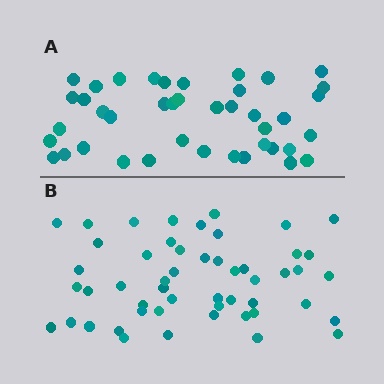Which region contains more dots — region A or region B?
Region B (the bottom region) has more dots.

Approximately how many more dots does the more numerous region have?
Region B has roughly 10 or so more dots than region A.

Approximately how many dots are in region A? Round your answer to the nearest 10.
About 40 dots. (The exact count is 41, which rounds to 40.)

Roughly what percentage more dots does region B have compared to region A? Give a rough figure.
About 25% more.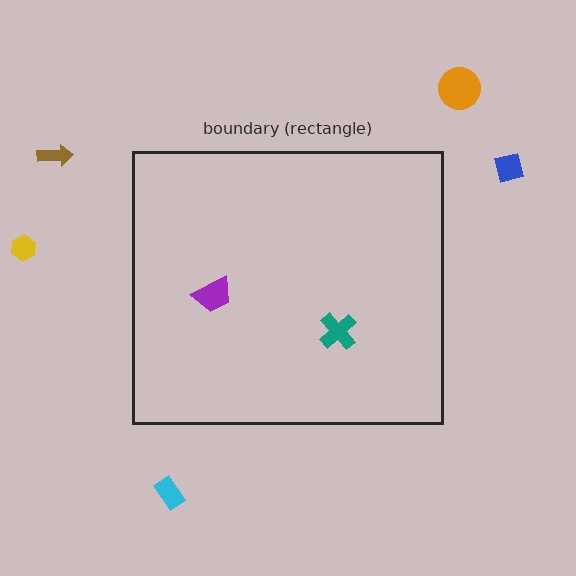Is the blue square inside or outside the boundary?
Outside.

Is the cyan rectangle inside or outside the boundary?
Outside.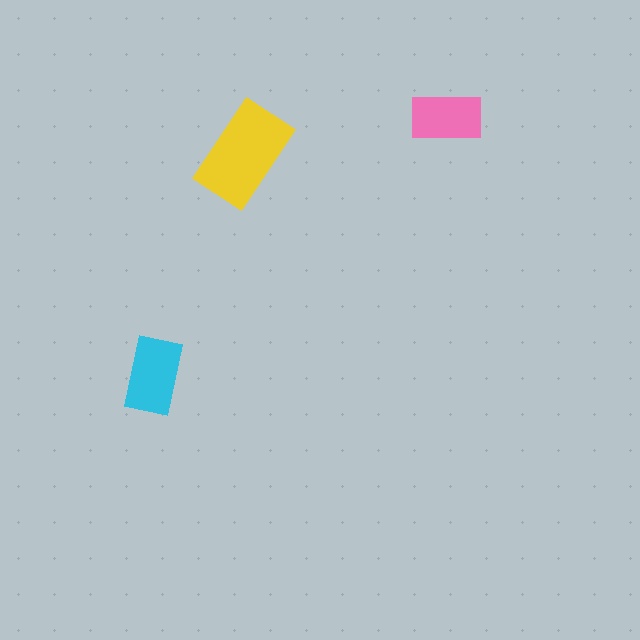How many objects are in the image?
There are 3 objects in the image.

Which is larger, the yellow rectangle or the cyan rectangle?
The yellow one.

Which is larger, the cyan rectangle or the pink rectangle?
The cyan one.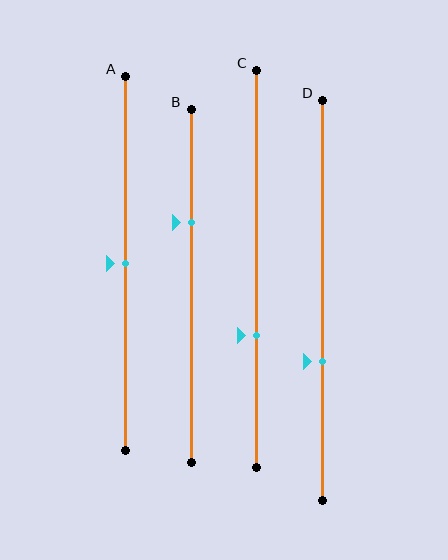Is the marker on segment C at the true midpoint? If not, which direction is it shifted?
No, the marker on segment C is shifted downward by about 17% of the segment length.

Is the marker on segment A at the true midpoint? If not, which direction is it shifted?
Yes, the marker on segment A is at the true midpoint.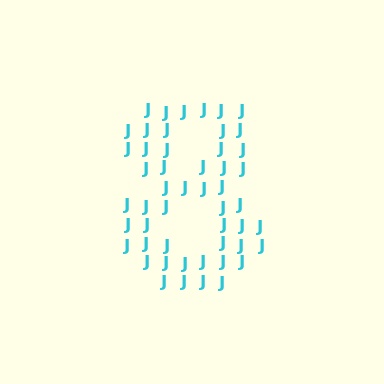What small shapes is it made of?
It is made of small letter J's.